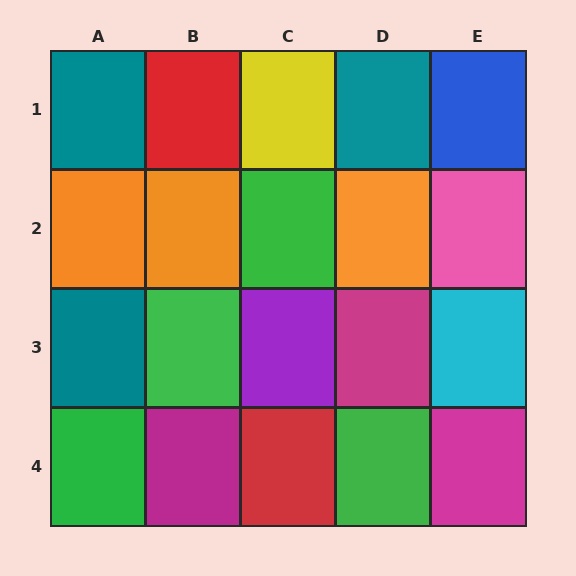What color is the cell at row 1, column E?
Blue.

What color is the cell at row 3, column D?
Magenta.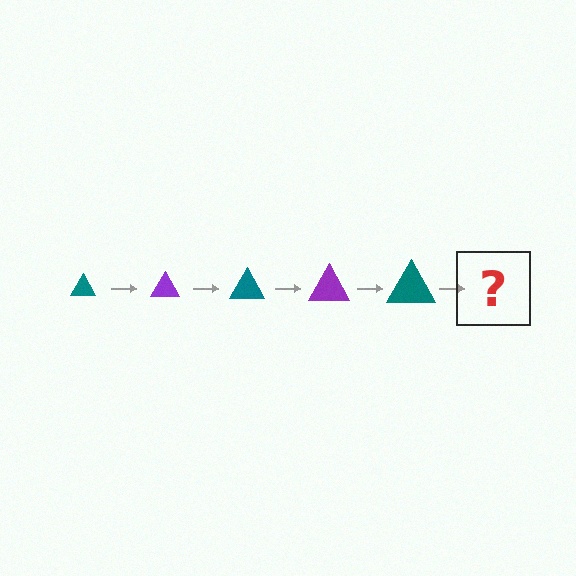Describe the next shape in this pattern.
It should be a purple triangle, larger than the previous one.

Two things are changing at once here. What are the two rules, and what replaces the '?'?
The two rules are that the triangle grows larger each step and the color cycles through teal and purple. The '?' should be a purple triangle, larger than the previous one.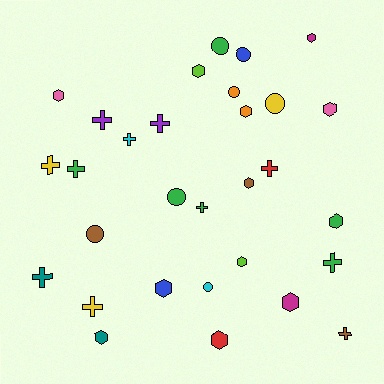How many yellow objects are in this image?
There are 3 yellow objects.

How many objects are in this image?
There are 30 objects.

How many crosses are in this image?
There are 11 crosses.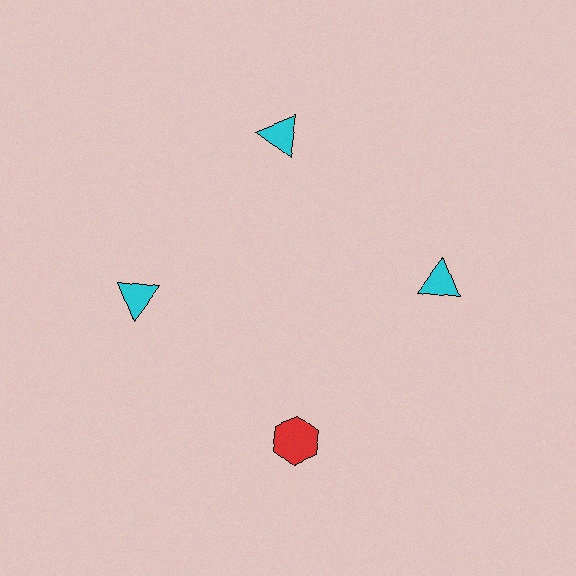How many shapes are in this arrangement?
There are 4 shapes arranged in a ring pattern.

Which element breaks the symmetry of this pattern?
The red hexagon at roughly the 6 o'clock position breaks the symmetry. All other shapes are cyan triangles.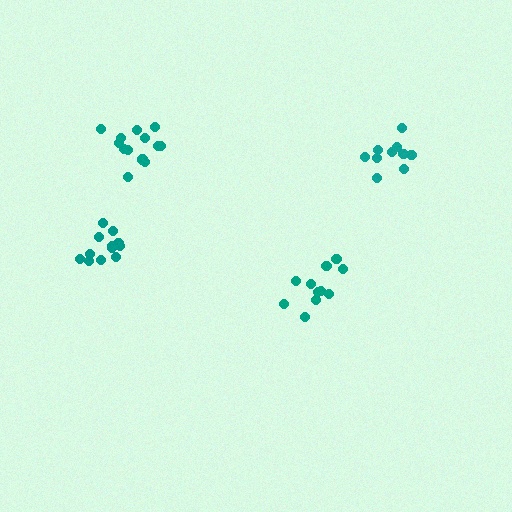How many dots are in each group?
Group 1: 10 dots, Group 2: 12 dots, Group 3: 13 dots, Group 4: 11 dots (46 total).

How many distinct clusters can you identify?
There are 4 distinct clusters.